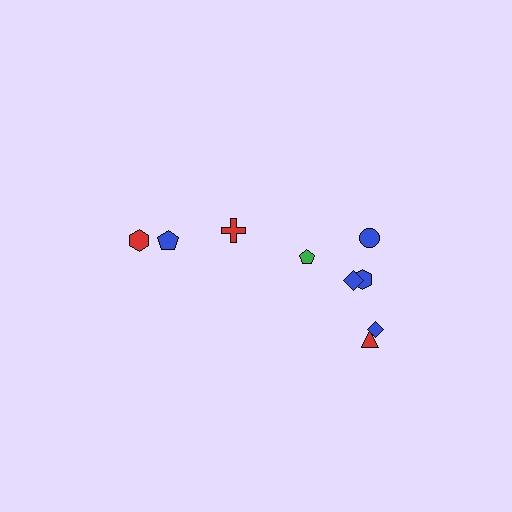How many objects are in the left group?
There are 3 objects.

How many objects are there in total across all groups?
There are 9 objects.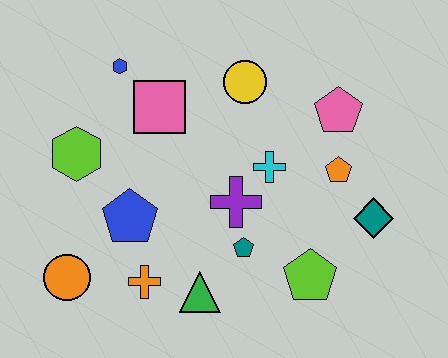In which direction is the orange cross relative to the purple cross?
The orange cross is to the left of the purple cross.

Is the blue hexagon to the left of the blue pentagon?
Yes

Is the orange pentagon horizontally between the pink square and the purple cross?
No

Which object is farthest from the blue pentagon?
The teal diamond is farthest from the blue pentagon.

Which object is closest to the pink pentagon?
The orange pentagon is closest to the pink pentagon.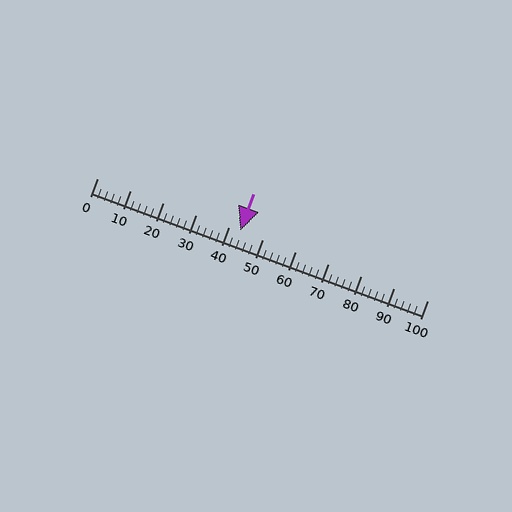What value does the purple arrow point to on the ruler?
The purple arrow points to approximately 43.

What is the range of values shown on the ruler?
The ruler shows values from 0 to 100.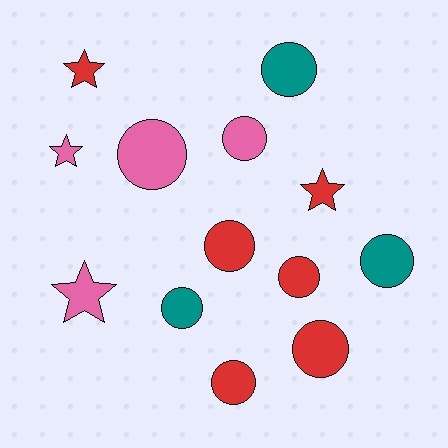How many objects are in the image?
There are 13 objects.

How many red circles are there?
There are 4 red circles.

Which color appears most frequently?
Red, with 6 objects.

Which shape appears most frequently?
Circle, with 9 objects.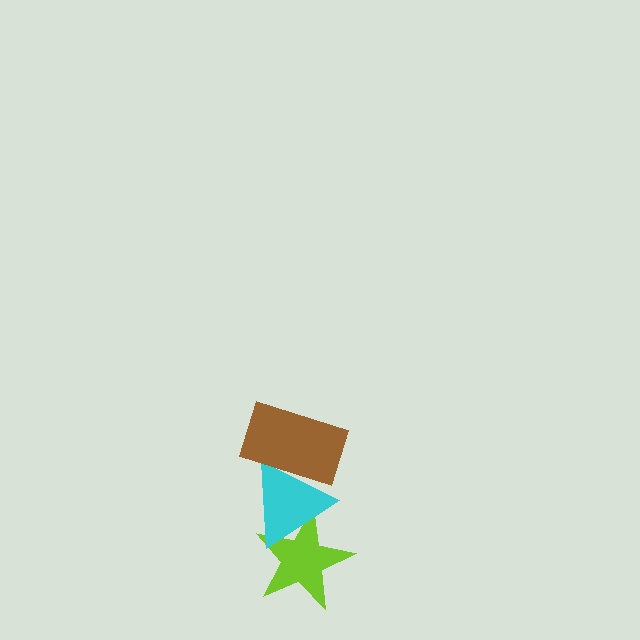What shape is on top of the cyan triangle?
The brown rectangle is on top of the cyan triangle.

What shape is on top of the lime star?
The cyan triangle is on top of the lime star.